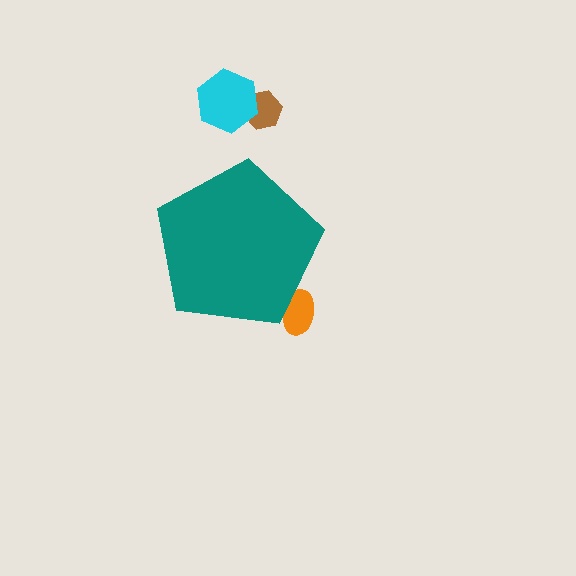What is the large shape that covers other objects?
A teal pentagon.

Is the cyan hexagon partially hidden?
No, the cyan hexagon is fully visible.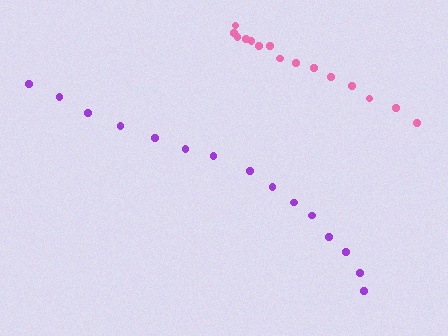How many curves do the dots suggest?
There are 2 distinct paths.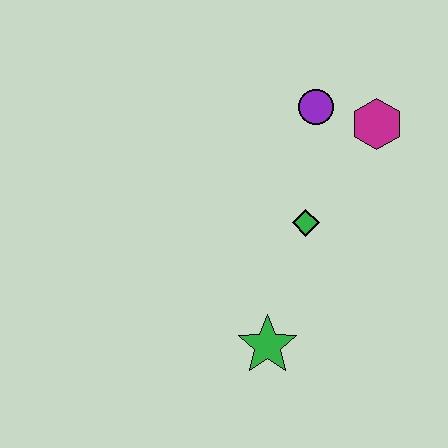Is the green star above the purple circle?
No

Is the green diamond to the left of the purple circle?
Yes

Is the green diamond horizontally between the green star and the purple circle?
Yes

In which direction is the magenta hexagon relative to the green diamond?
The magenta hexagon is above the green diamond.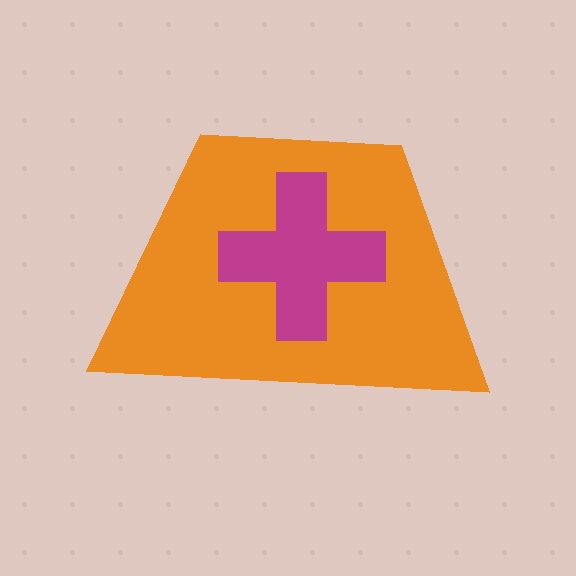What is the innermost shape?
The magenta cross.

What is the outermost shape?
The orange trapezoid.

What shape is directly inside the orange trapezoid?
The magenta cross.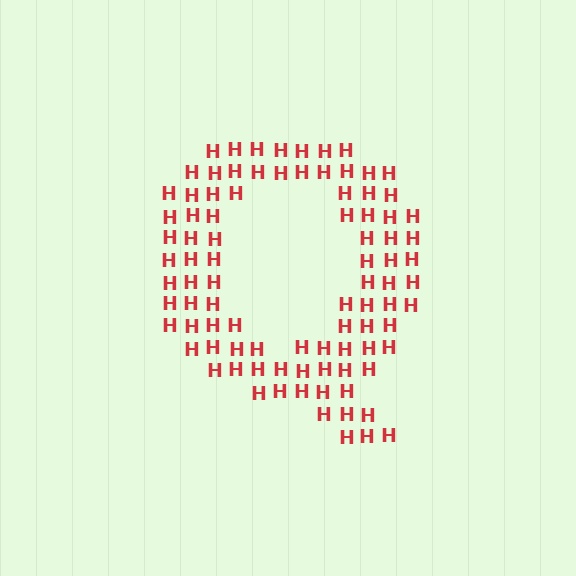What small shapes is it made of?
It is made of small letter H's.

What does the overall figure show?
The overall figure shows the letter Q.